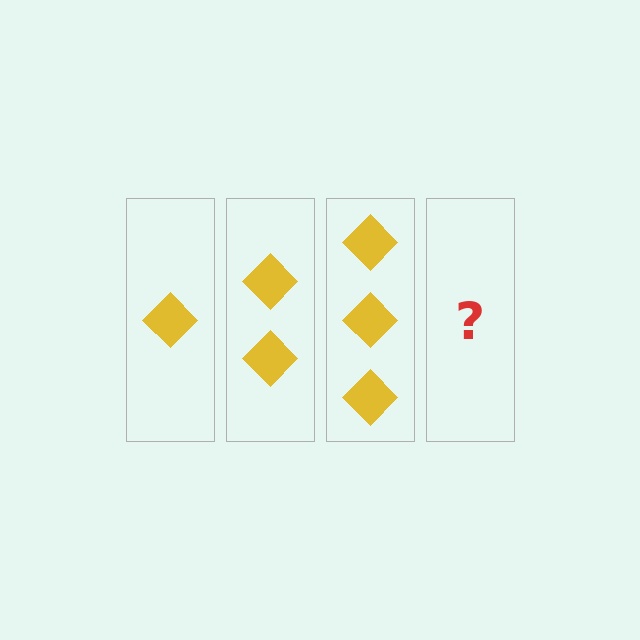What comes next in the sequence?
The next element should be 4 diamonds.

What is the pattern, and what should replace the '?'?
The pattern is that each step adds one more diamond. The '?' should be 4 diamonds.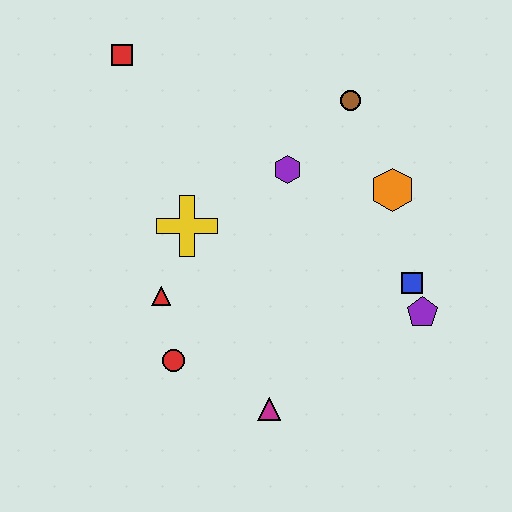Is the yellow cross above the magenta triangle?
Yes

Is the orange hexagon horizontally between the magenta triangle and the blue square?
Yes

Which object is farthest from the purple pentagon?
The red square is farthest from the purple pentagon.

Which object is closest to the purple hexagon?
The brown circle is closest to the purple hexagon.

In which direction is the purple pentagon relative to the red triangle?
The purple pentagon is to the right of the red triangle.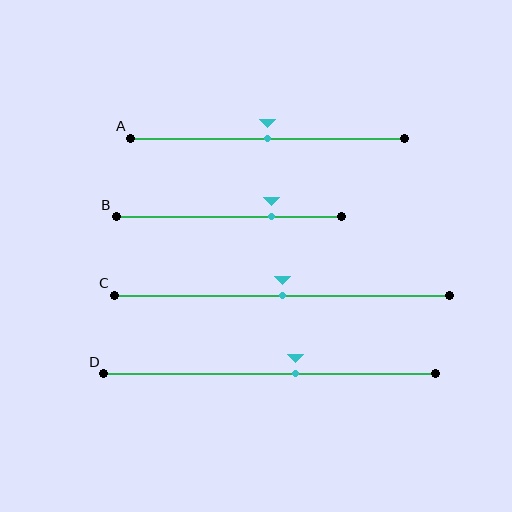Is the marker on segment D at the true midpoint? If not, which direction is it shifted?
No, the marker on segment D is shifted to the right by about 8% of the segment length.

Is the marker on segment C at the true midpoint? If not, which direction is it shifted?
Yes, the marker on segment C is at the true midpoint.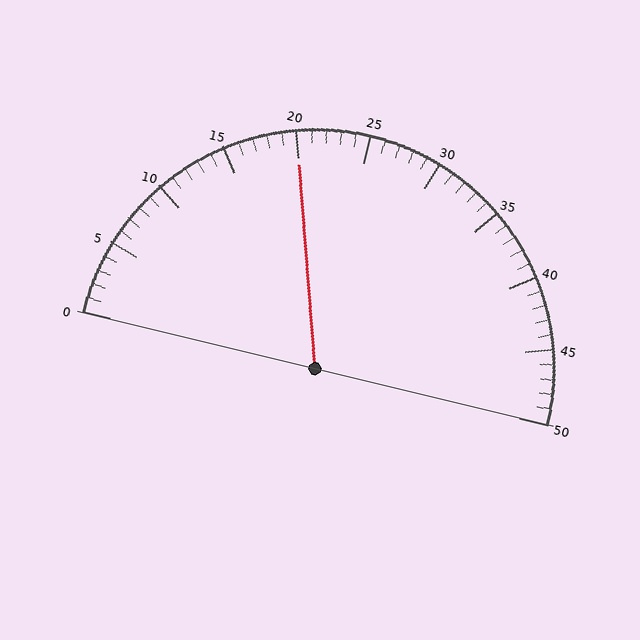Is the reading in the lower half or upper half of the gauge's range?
The reading is in the lower half of the range (0 to 50).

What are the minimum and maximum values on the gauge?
The gauge ranges from 0 to 50.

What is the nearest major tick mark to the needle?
The nearest major tick mark is 20.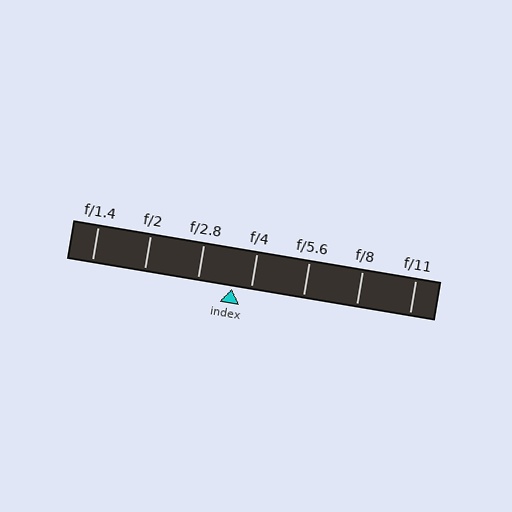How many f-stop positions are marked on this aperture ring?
There are 7 f-stop positions marked.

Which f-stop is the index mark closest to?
The index mark is closest to f/4.